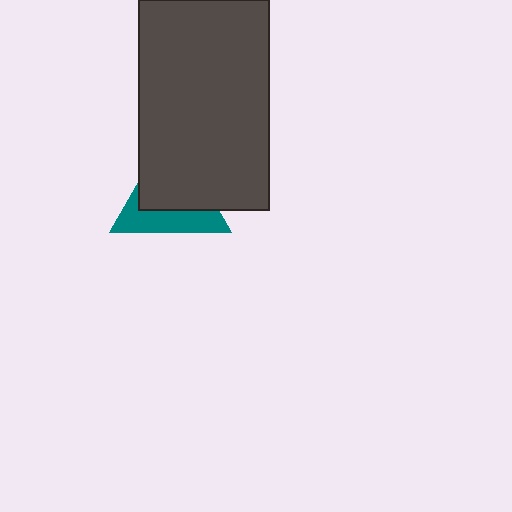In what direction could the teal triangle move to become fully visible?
The teal triangle could move toward the lower-left. That would shift it out from behind the dark gray rectangle entirely.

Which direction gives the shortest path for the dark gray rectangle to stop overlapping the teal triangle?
Moving toward the upper-right gives the shortest separation.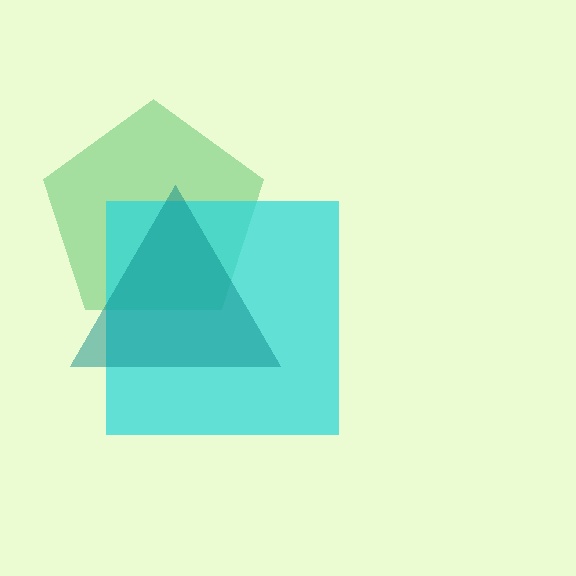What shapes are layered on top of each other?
The layered shapes are: a green pentagon, a cyan square, a teal triangle.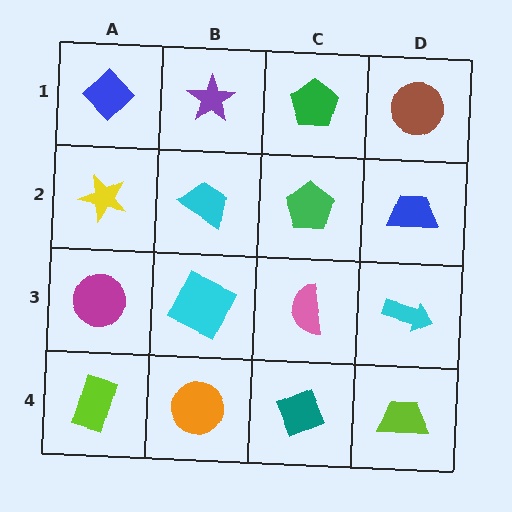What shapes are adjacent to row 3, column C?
A green pentagon (row 2, column C), a teal diamond (row 4, column C), a cyan square (row 3, column B), a cyan arrow (row 3, column D).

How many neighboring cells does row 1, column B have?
3.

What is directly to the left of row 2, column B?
A yellow star.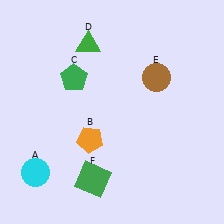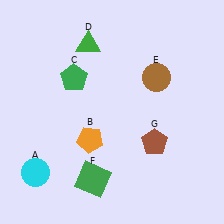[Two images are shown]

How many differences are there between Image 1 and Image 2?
There is 1 difference between the two images.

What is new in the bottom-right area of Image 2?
A brown pentagon (G) was added in the bottom-right area of Image 2.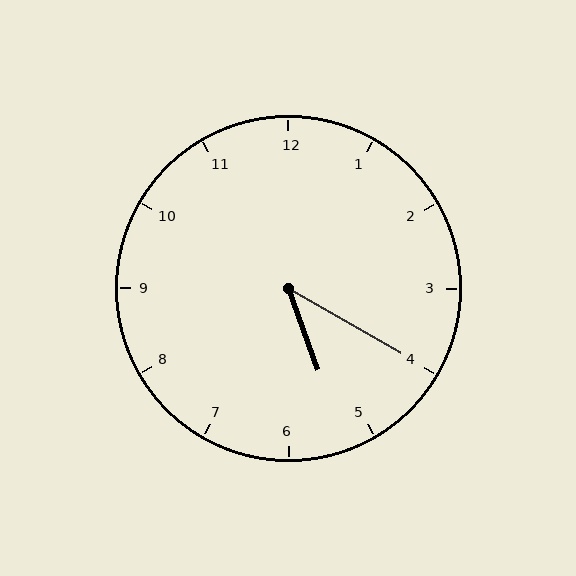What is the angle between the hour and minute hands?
Approximately 40 degrees.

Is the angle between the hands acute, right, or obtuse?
It is acute.